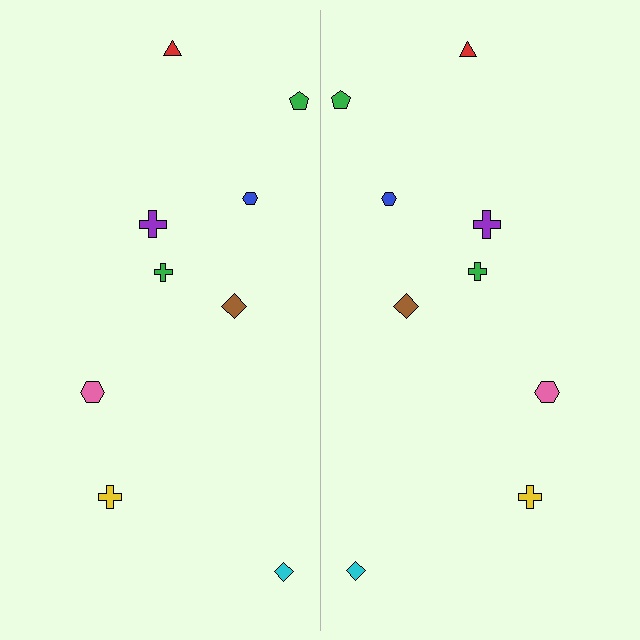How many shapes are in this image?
There are 18 shapes in this image.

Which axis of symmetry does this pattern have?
The pattern has a vertical axis of symmetry running through the center of the image.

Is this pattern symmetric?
Yes, this pattern has bilateral (reflection) symmetry.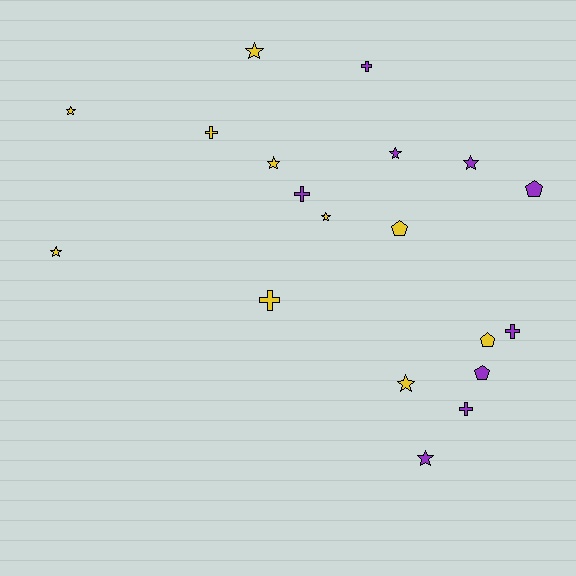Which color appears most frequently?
Yellow, with 10 objects.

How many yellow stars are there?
There are 6 yellow stars.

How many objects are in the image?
There are 19 objects.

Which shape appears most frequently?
Star, with 9 objects.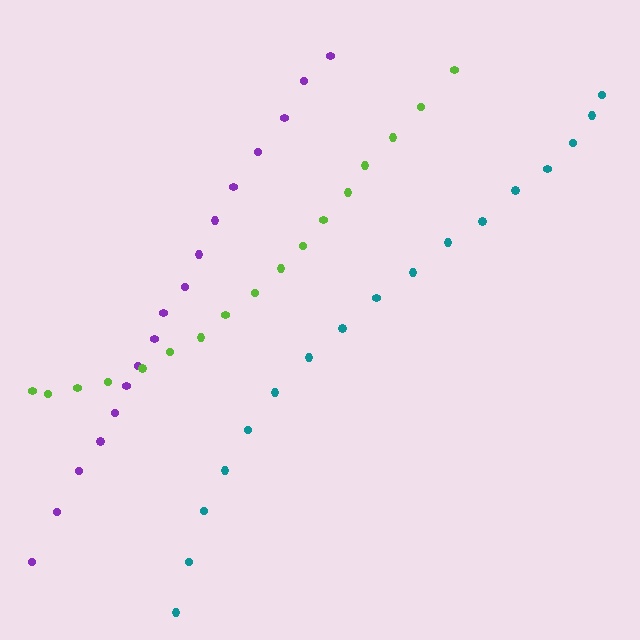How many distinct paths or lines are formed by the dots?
There are 3 distinct paths.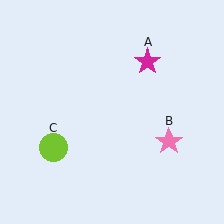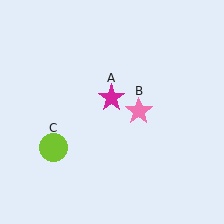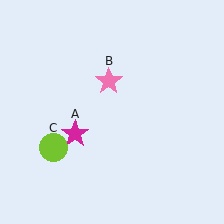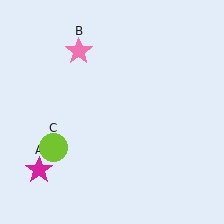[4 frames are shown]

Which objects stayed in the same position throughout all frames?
Lime circle (object C) remained stationary.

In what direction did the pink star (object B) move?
The pink star (object B) moved up and to the left.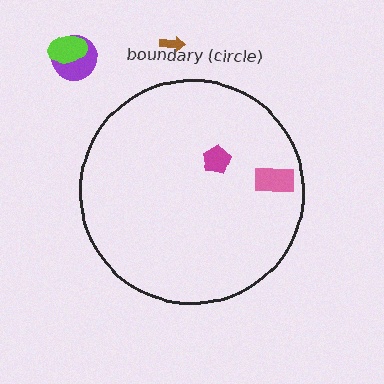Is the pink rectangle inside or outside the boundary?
Inside.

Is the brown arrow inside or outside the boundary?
Outside.